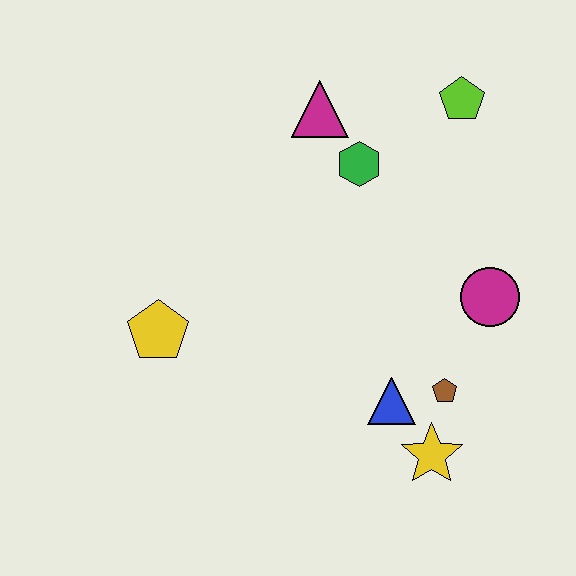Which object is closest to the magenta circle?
The brown pentagon is closest to the magenta circle.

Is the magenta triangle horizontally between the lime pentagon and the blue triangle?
No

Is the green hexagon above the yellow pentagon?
Yes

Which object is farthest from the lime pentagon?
The yellow pentagon is farthest from the lime pentagon.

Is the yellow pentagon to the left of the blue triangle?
Yes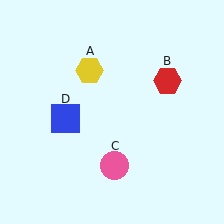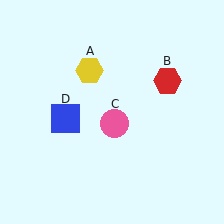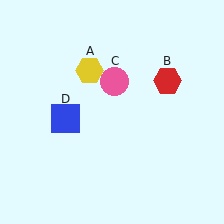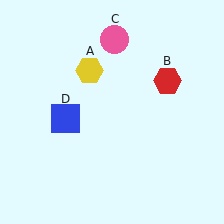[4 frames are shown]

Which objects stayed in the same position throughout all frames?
Yellow hexagon (object A) and red hexagon (object B) and blue square (object D) remained stationary.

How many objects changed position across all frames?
1 object changed position: pink circle (object C).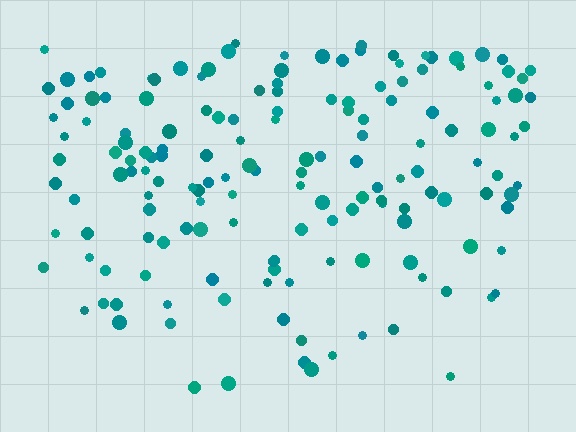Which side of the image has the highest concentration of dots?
The top.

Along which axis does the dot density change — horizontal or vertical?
Vertical.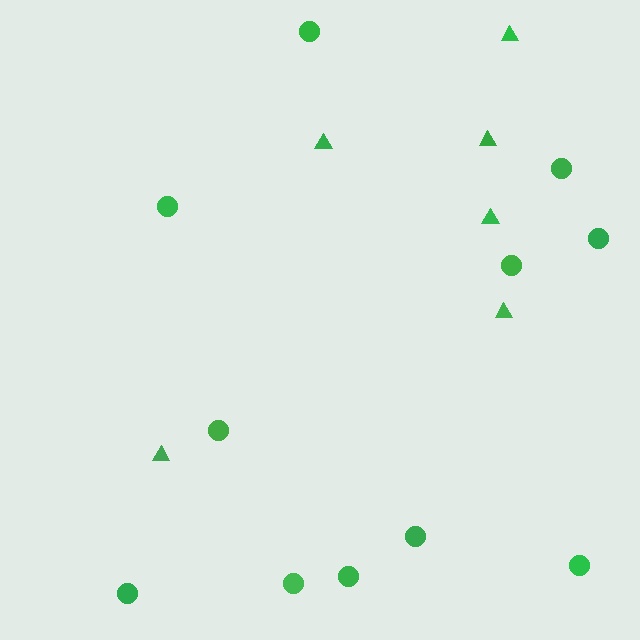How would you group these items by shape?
There are 2 groups: one group of triangles (6) and one group of circles (11).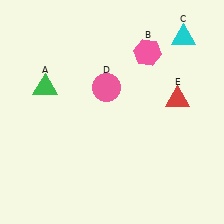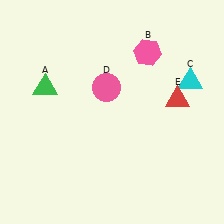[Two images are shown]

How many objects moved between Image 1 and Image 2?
1 object moved between the two images.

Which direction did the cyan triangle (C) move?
The cyan triangle (C) moved down.